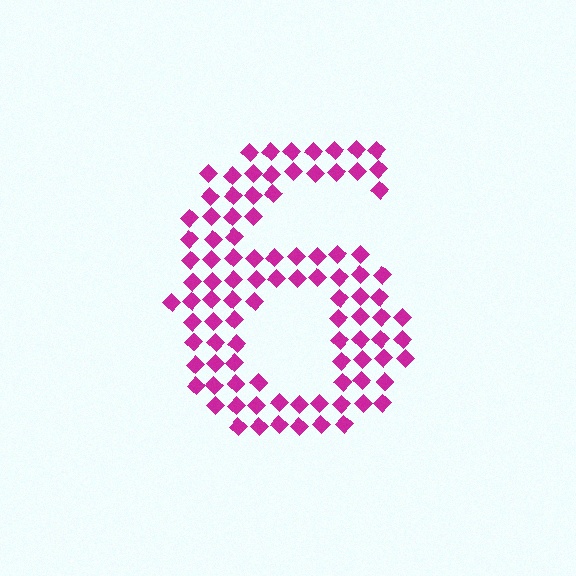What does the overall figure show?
The overall figure shows the digit 6.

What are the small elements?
The small elements are diamonds.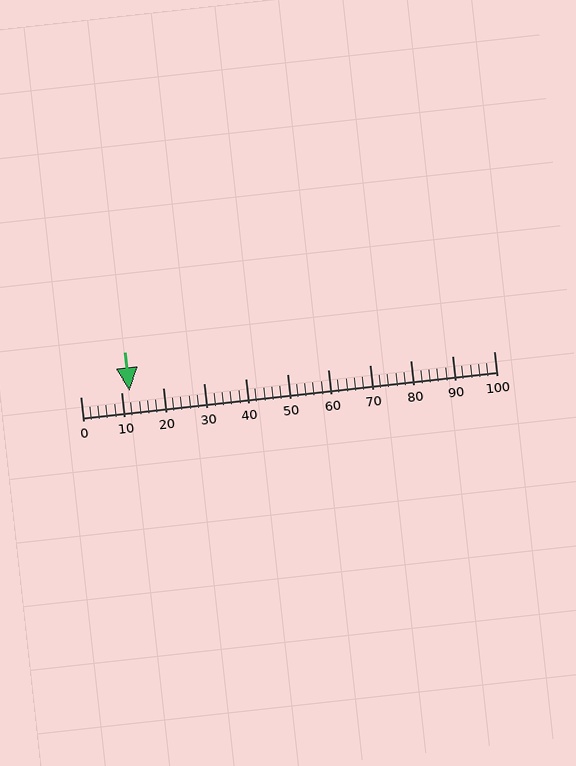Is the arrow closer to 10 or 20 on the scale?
The arrow is closer to 10.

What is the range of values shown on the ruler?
The ruler shows values from 0 to 100.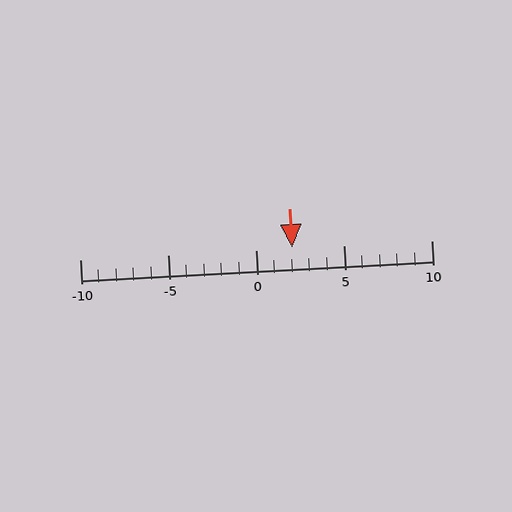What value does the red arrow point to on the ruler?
The red arrow points to approximately 2.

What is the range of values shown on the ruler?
The ruler shows values from -10 to 10.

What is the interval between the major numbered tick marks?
The major tick marks are spaced 5 units apart.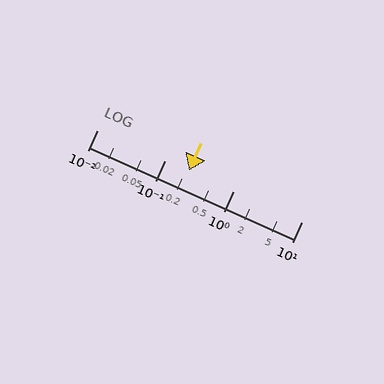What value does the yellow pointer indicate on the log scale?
The pointer indicates approximately 0.22.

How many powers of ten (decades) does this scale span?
The scale spans 3 decades, from 0.01 to 10.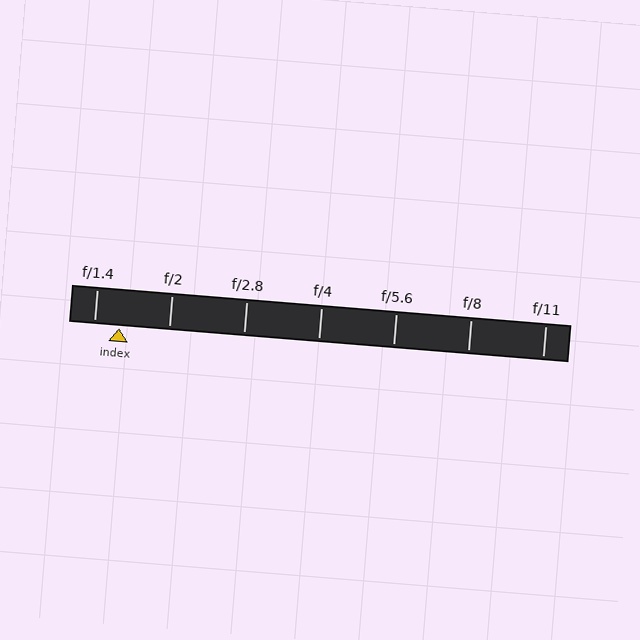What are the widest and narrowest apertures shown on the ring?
The widest aperture shown is f/1.4 and the narrowest is f/11.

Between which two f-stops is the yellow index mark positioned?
The index mark is between f/1.4 and f/2.